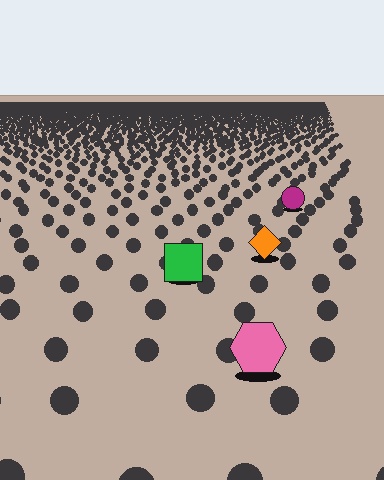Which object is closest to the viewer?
The pink hexagon is closest. The texture marks near it are larger and more spread out.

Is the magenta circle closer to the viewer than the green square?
No. The green square is closer — you can tell from the texture gradient: the ground texture is coarser near it.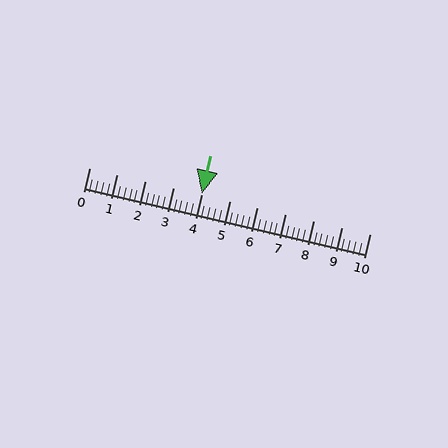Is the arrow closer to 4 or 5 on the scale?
The arrow is closer to 4.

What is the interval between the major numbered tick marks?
The major tick marks are spaced 1 units apart.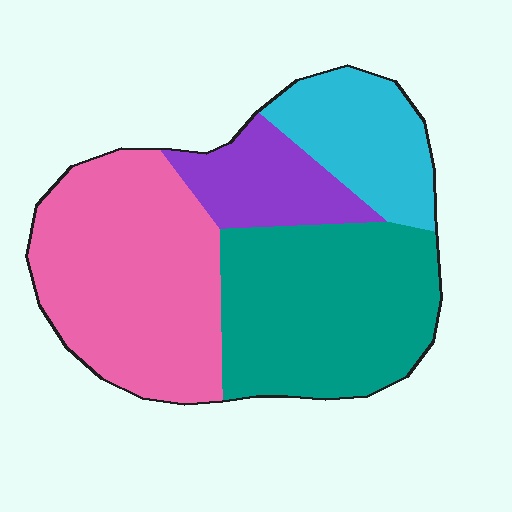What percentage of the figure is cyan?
Cyan covers roughly 15% of the figure.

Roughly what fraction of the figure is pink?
Pink takes up about three eighths (3/8) of the figure.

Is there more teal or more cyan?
Teal.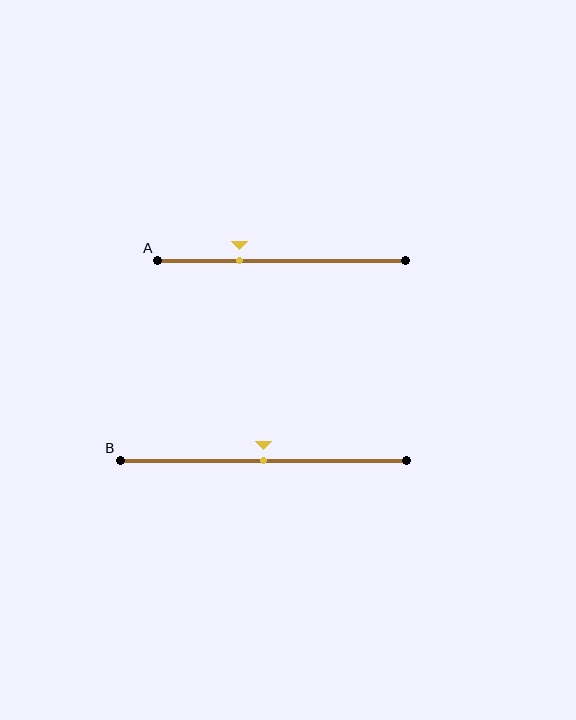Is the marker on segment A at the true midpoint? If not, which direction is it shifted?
No, the marker on segment A is shifted to the left by about 17% of the segment length.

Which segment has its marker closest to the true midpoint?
Segment B has its marker closest to the true midpoint.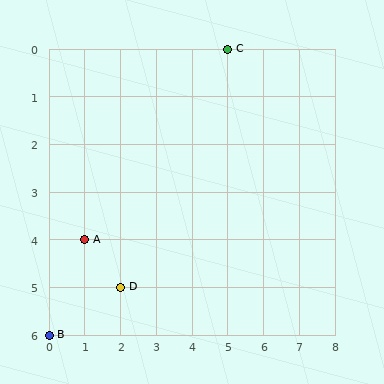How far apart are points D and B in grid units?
Points D and B are 2 columns and 1 row apart (about 2.2 grid units diagonally).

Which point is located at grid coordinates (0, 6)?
Point B is at (0, 6).